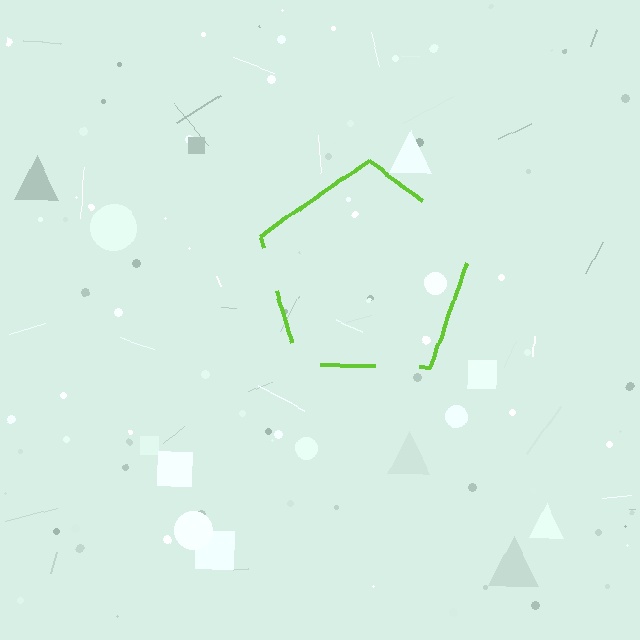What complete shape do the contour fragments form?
The contour fragments form a pentagon.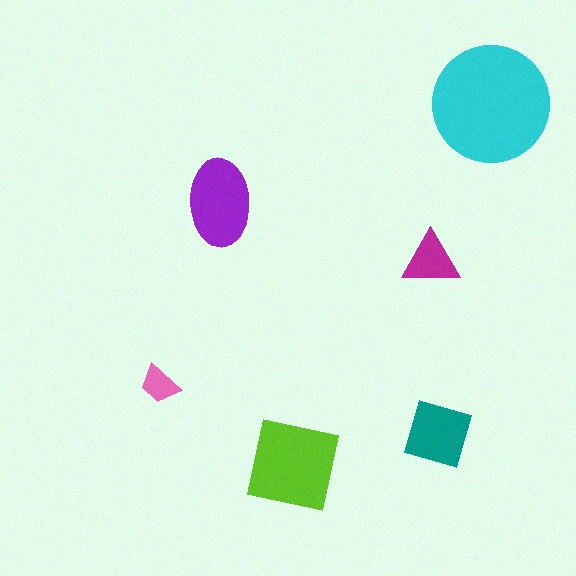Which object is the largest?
The cyan circle.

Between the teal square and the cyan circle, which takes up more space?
The cyan circle.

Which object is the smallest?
The pink trapezoid.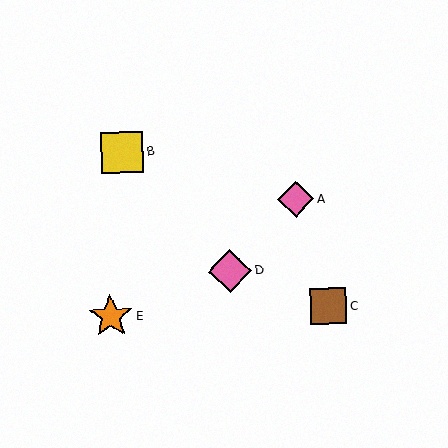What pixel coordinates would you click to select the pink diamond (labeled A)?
Click at (296, 199) to select the pink diamond A.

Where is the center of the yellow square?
The center of the yellow square is at (122, 152).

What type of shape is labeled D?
Shape D is a pink diamond.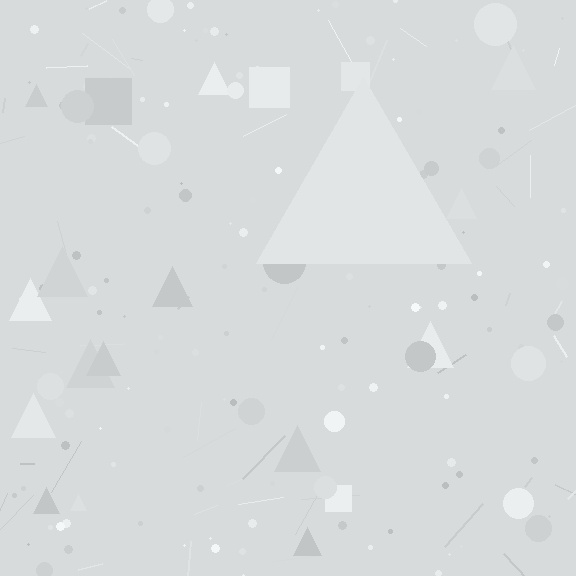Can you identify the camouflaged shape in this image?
The camouflaged shape is a triangle.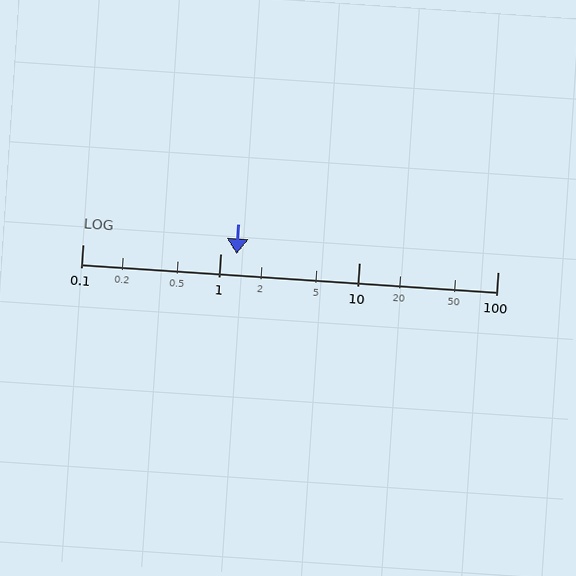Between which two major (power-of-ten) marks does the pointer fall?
The pointer is between 1 and 10.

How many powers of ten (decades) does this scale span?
The scale spans 3 decades, from 0.1 to 100.